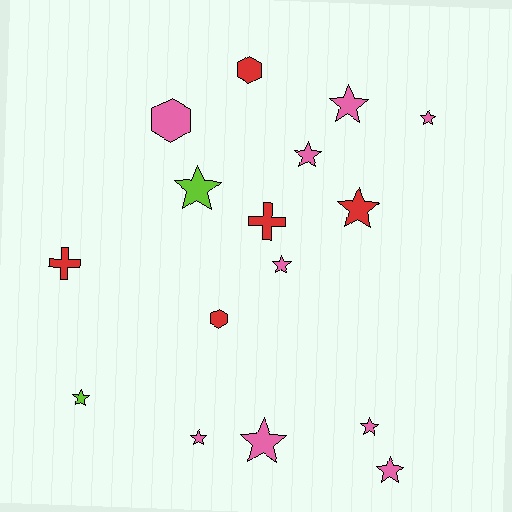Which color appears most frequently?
Pink, with 9 objects.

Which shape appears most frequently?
Star, with 11 objects.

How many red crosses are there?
There are 2 red crosses.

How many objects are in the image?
There are 16 objects.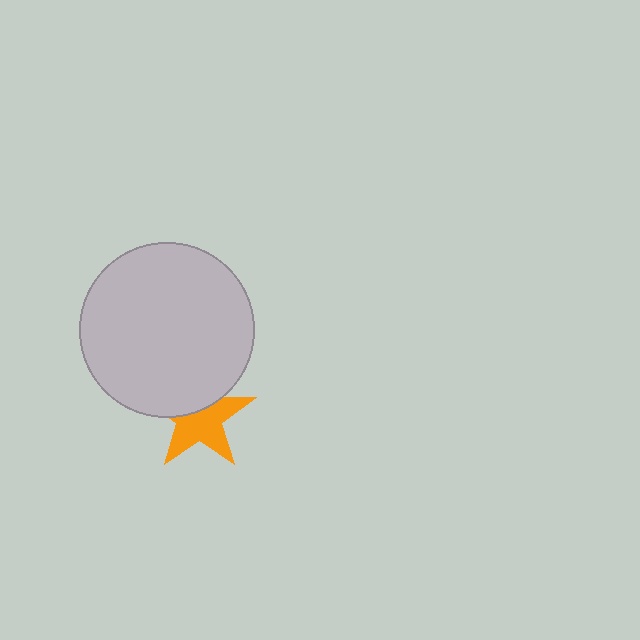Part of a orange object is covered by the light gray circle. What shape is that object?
It is a star.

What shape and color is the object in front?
The object in front is a light gray circle.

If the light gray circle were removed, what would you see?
You would see the complete orange star.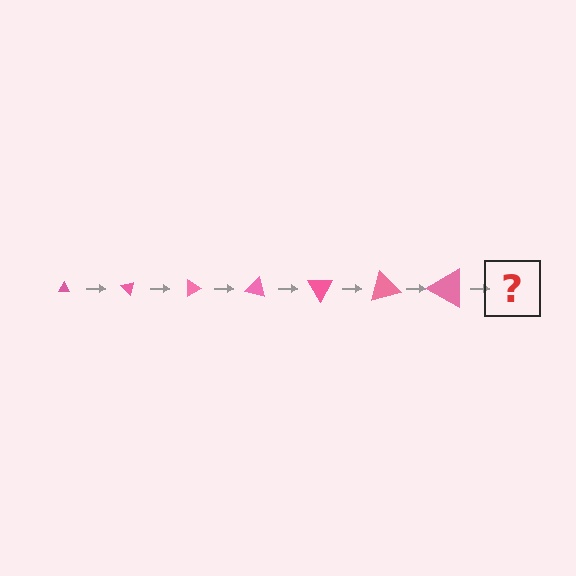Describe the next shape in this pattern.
It should be a triangle, larger than the previous one and rotated 315 degrees from the start.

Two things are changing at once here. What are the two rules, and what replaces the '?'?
The two rules are that the triangle grows larger each step and it rotates 45 degrees each step. The '?' should be a triangle, larger than the previous one and rotated 315 degrees from the start.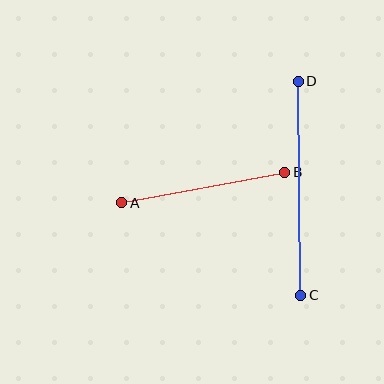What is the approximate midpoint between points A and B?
The midpoint is at approximately (203, 188) pixels.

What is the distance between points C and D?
The distance is approximately 214 pixels.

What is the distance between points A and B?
The distance is approximately 166 pixels.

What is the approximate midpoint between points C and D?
The midpoint is at approximately (299, 188) pixels.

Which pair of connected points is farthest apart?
Points C and D are farthest apart.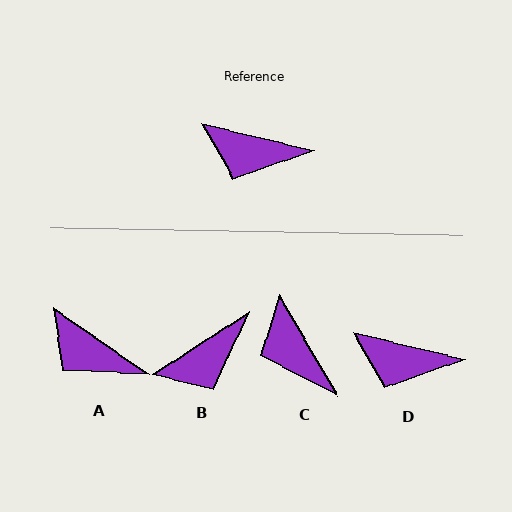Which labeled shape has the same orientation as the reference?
D.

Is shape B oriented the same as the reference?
No, it is off by about 47 degrees.